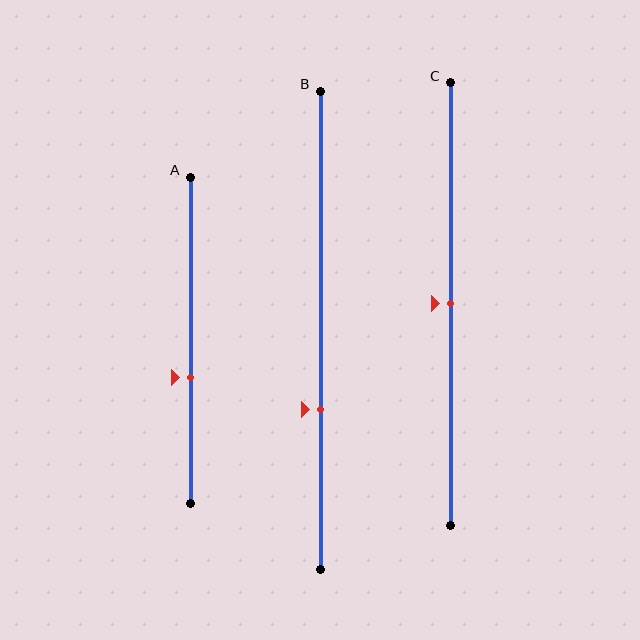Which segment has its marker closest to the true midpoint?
Segment C has its marker closest to the true midpoint.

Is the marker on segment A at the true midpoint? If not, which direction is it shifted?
No, the marker on segment A is shifted downward by about 11% of the segment length.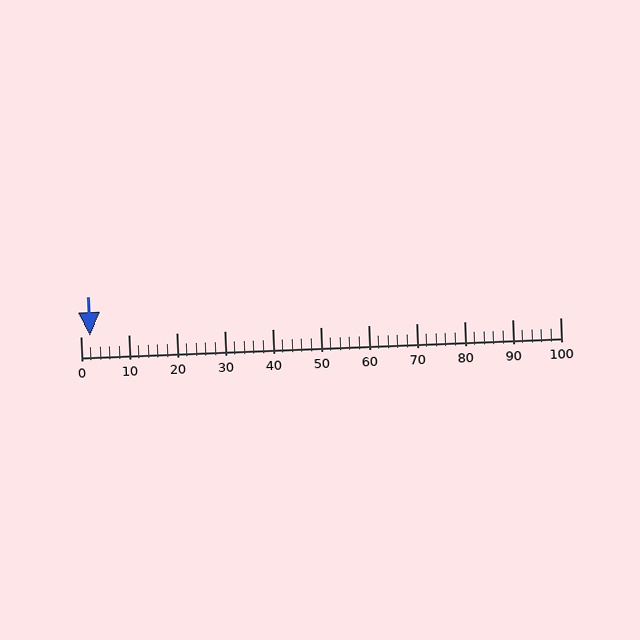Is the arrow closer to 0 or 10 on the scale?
The arrow is closer to 0.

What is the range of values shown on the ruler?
The ruler shows values from 0 to 100.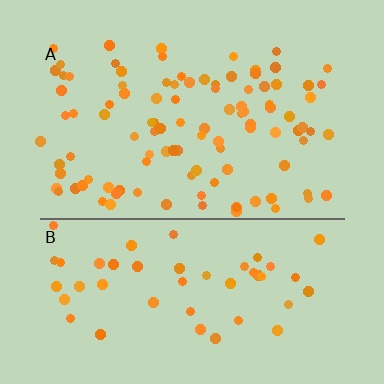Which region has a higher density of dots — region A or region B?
A (the top).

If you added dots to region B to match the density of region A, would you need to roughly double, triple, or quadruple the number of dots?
Approximately double.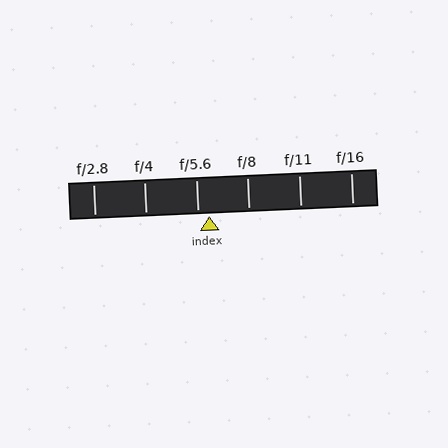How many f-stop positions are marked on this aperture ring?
There are 6 f-stop positions marked.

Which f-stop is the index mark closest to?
The index mark is closest to f/5.6.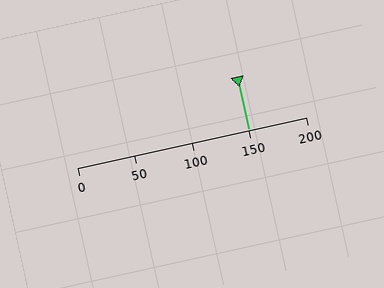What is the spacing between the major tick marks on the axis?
The major ticks are spaced 50 apart.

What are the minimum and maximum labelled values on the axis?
The axis runs from 0 to 200.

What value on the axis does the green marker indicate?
The marker indicates approximately 150.